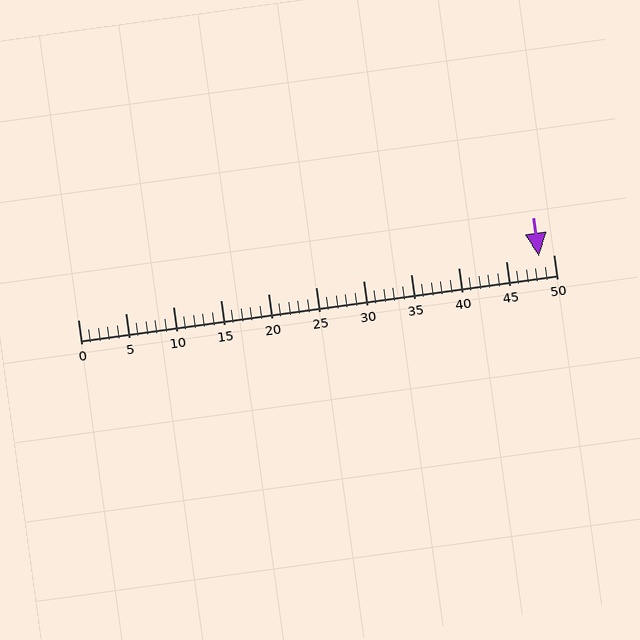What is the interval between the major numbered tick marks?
The major tick marks are spaced 5 units apart.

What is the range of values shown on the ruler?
The ruler shows values from 0 to 50.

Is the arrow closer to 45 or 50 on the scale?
The arrow is closer to 50.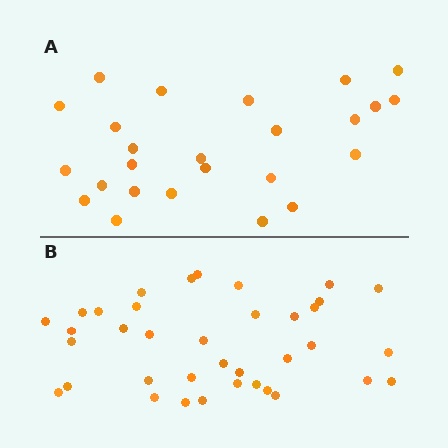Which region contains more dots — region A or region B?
Region B (the bottom region) has more dots.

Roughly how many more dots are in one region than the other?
Region B has roughly 12 or so more dots than region A.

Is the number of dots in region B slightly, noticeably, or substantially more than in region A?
Region B has substantially more. The ratio is roughly 1.5 to 1.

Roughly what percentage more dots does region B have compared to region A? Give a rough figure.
About 50% more.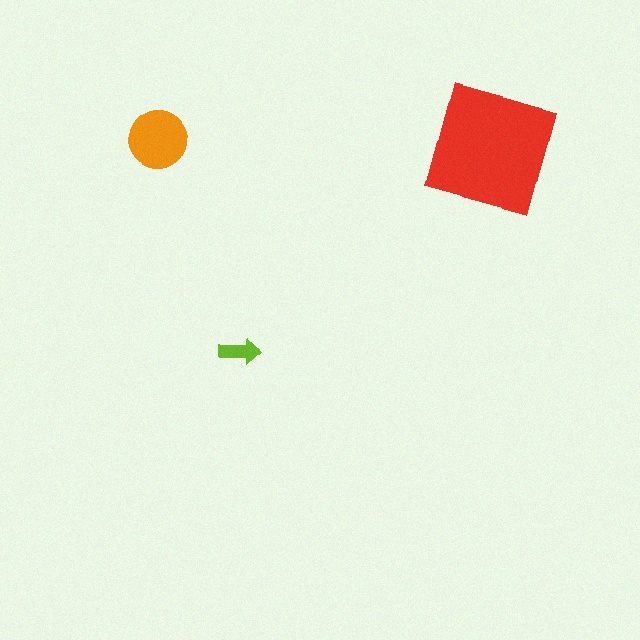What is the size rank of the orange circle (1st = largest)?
2nd.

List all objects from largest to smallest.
The red square, the orange circle, the lime arrow.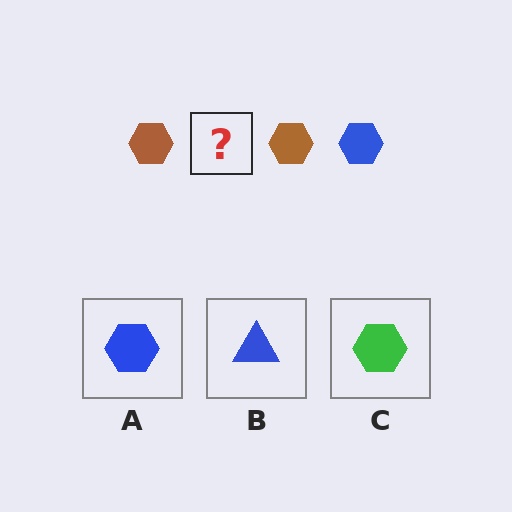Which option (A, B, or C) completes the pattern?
A.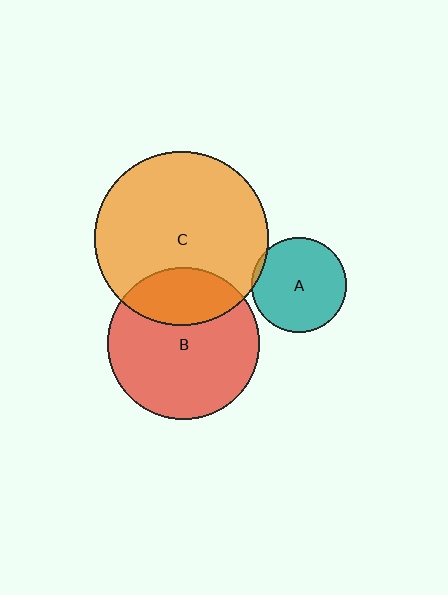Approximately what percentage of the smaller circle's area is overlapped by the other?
Approximately 5%.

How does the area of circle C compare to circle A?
Approximately 3.4 times.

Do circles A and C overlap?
Yes.